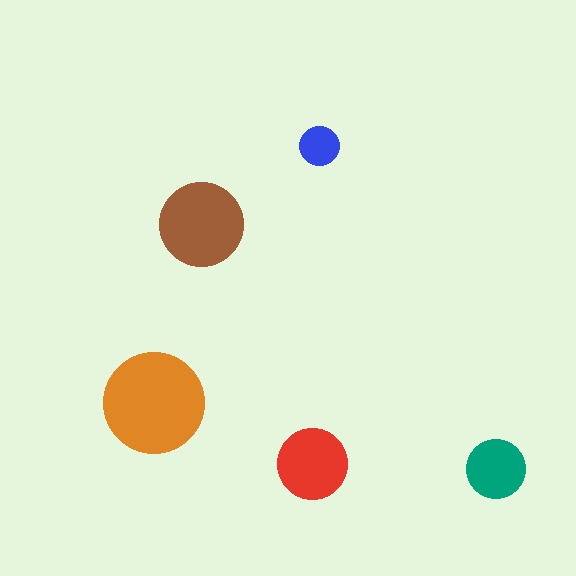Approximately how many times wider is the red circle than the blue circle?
About 2 times wider.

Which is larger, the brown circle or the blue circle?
The brown one.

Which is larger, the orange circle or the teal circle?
The orange one.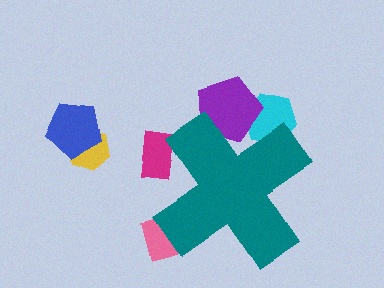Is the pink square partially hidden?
Yes, the pink square is partially hidden behind the teal cross.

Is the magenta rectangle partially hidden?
Yes, the magenta rectangle is partially hidden behind the teal cross.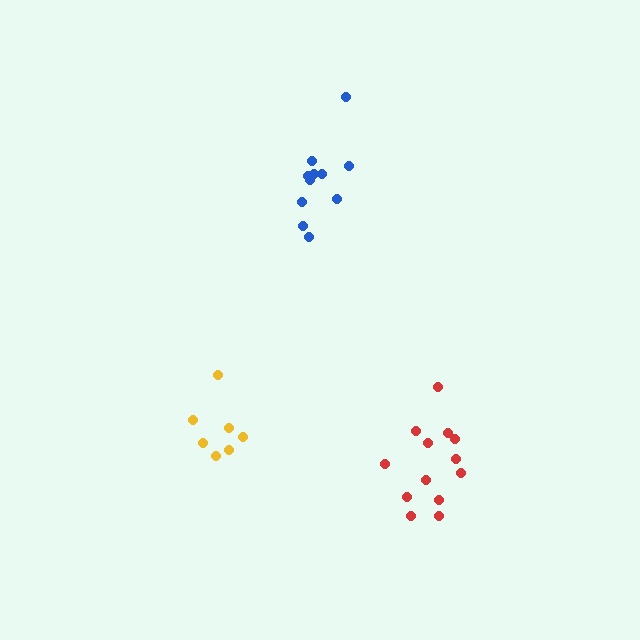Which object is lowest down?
The red cluster is bottommost.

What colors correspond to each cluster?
The clusters are colored: red, yellow, blue.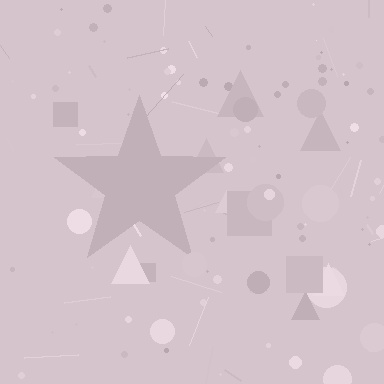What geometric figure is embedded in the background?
A star is embedded in the background.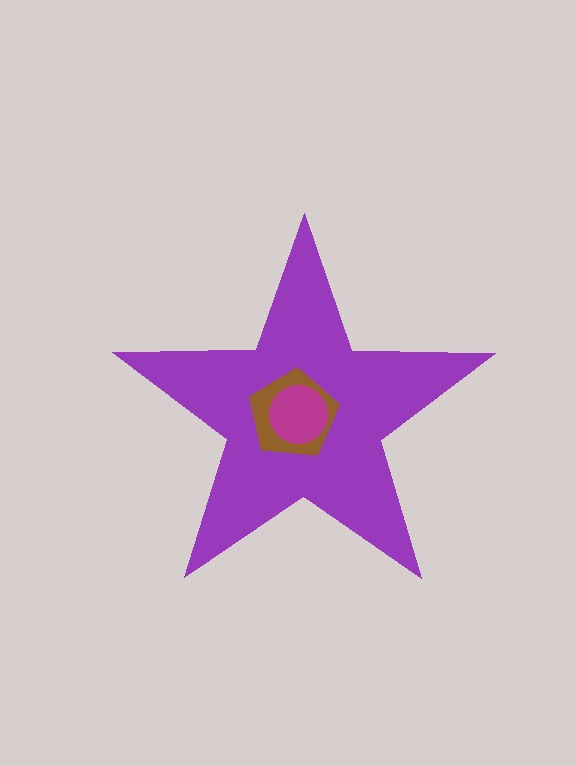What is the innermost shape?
The magenta circle.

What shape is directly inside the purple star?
The brown pentagon.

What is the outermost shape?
The purple star.